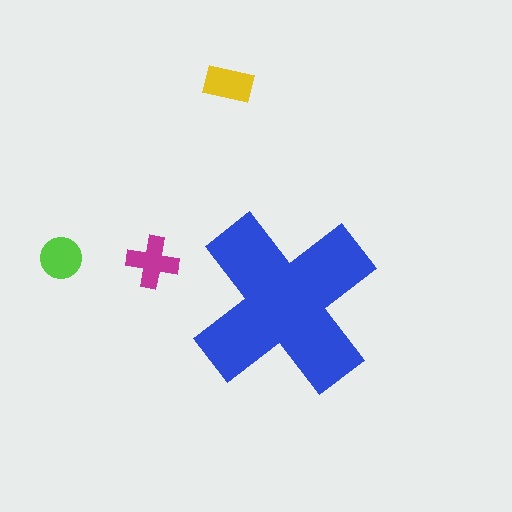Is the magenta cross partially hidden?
No, the magenta cross is fully visible.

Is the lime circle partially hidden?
No, the lime circle is fully visible.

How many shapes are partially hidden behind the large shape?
0 shapes are partially hidden.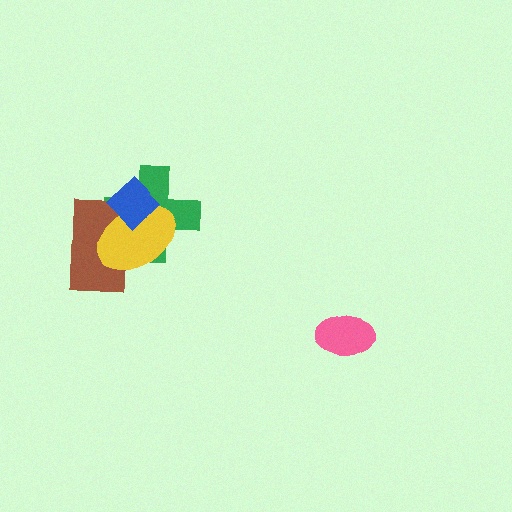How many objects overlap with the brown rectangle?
3 objects overlap with the brown rectangle.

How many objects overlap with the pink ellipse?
0 objects overlap with the pink ellipse.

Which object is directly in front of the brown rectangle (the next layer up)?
The yellow ellipse is directly in front of the brown rectangle.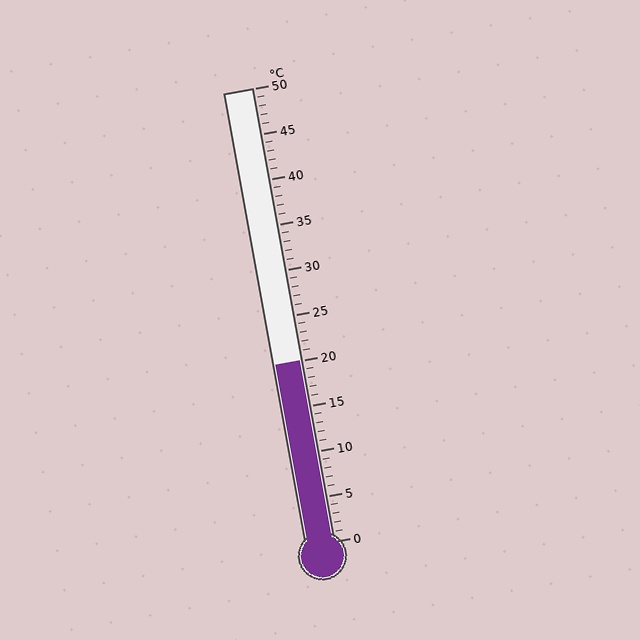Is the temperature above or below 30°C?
The temperature is below 30°C.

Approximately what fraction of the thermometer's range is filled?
The thermometer is filled to approximately 40% of its range.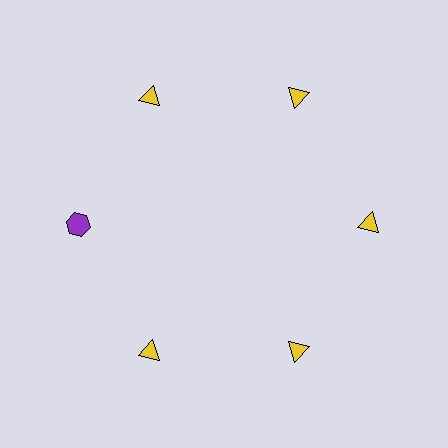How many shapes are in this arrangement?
There are 6 shapes arranged in a ring pattern.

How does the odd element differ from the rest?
It differs in both color (purple instead of yellow) and shape (hexagon instead of triangle).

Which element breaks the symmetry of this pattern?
The purple hexagon at roughly the 9 o'clock position breaks the symmetry. All other shapes are yellow triangles.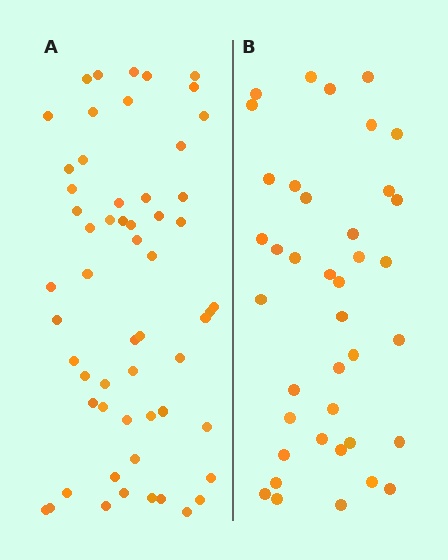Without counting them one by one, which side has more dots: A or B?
Region A (the left region) has more dots.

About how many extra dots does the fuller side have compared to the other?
Region A has approximately 20 more dots than region B.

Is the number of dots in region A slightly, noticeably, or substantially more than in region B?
Region A has substantially more. The ratio is roughly 1.5 to 1.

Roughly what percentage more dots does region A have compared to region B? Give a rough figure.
About 45% more.